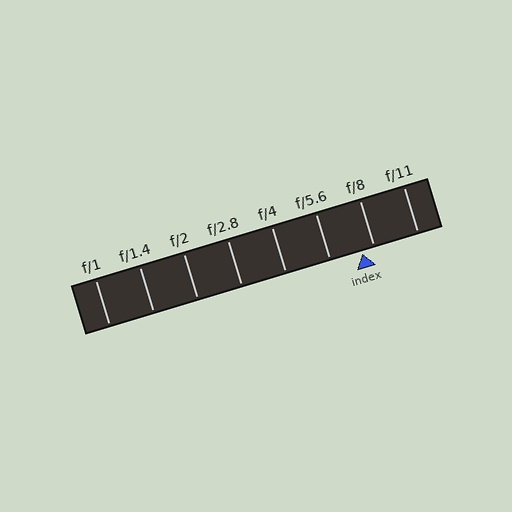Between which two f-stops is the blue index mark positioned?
The index mark is between f/5.6 and f/8.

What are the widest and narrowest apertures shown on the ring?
The widest aperture shown is f/1 and the narrowest is f/11.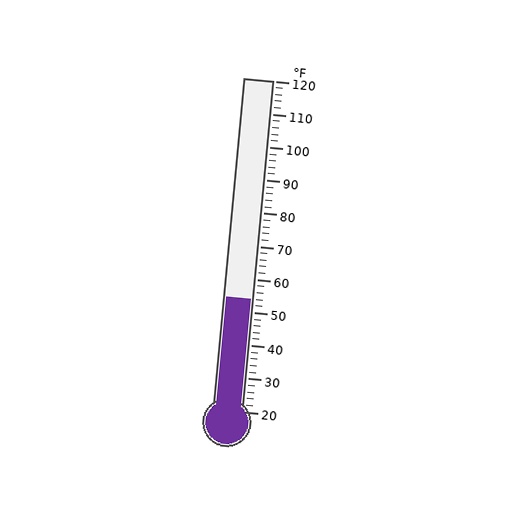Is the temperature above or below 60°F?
The temperature is below 60°F.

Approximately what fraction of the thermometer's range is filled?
The thermometer is filled to approximately 35% of its range.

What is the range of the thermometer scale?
The thermometer scale ranges from 20°F to 120°F.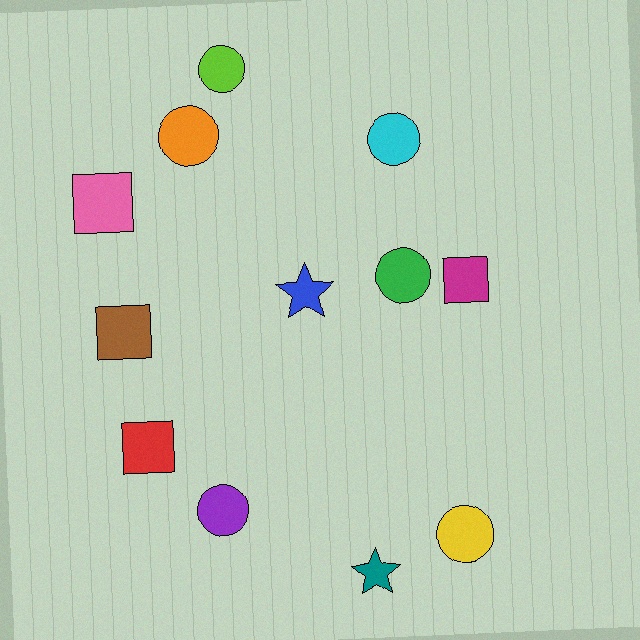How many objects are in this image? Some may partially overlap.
There are 12 objects.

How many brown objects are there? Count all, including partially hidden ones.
There is 1 brown object.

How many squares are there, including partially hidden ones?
There are 4 squares.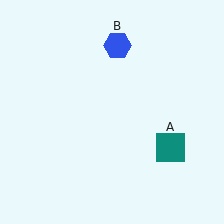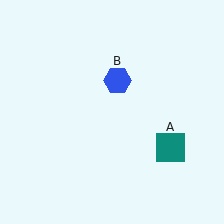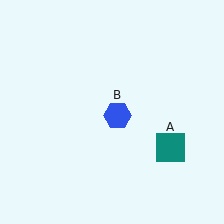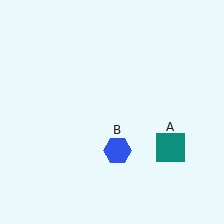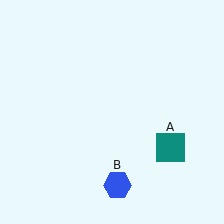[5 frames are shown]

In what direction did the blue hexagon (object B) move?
The blue hexagon (object B) moved down.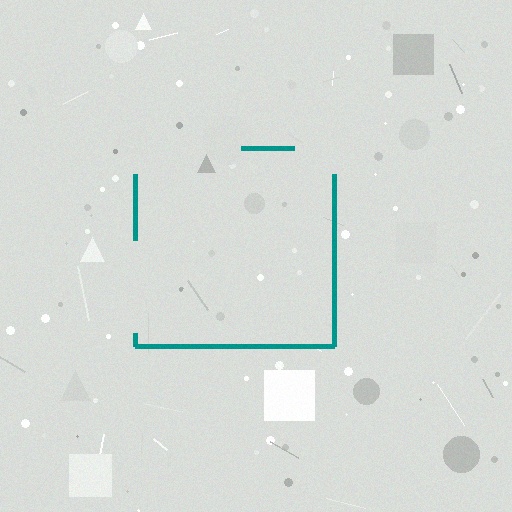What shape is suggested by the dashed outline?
The dashed outline suggests a square.